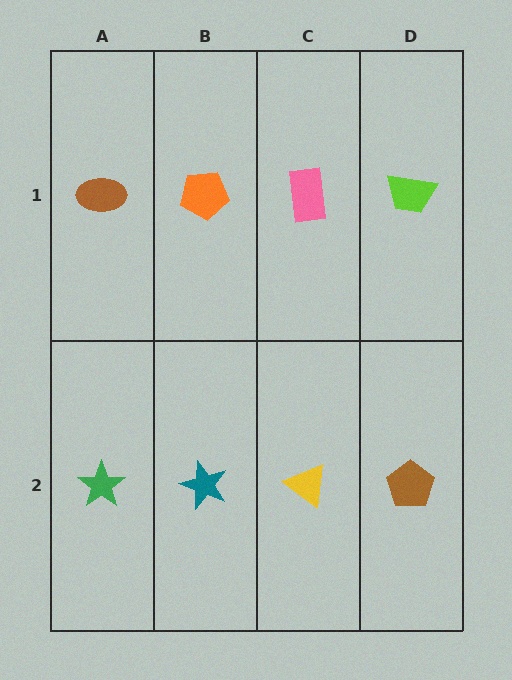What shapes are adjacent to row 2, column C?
A pink rectangle (row 1, column C), a teal star (row 2, column B), a brown pentagon (row 2, column D).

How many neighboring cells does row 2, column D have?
2.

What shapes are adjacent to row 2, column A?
A brown ellipse (row 1, column A), a teal star (row 2, column B).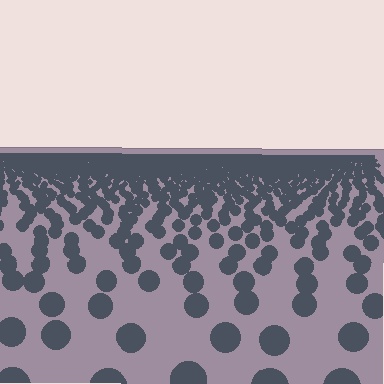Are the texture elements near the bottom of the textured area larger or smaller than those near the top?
Larger. Near the bottom, elements are closer to the viewer and appear at a bigger on-screen size.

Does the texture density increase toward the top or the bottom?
Density increases toward the top.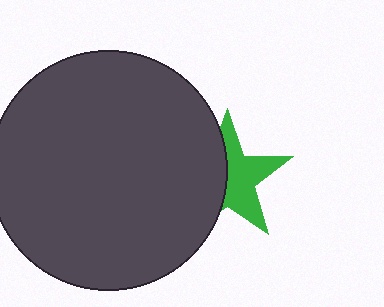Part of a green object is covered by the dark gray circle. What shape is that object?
It is a star.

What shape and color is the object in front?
The object in front is a dark gray circle.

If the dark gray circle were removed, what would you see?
You would see the complete green star.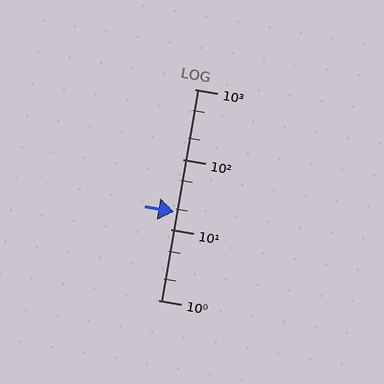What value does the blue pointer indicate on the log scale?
The pointer indicates approximately 18.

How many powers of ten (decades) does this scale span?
The scale spans 3 decades, from 1 to 1000.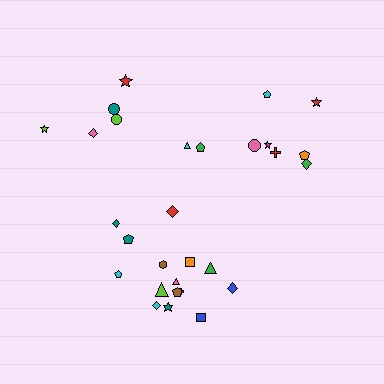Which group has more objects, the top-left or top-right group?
The top-right group.